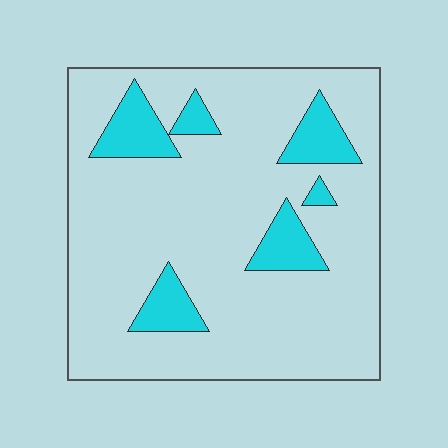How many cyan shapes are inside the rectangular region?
6.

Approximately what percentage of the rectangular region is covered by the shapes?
Approximately 15%.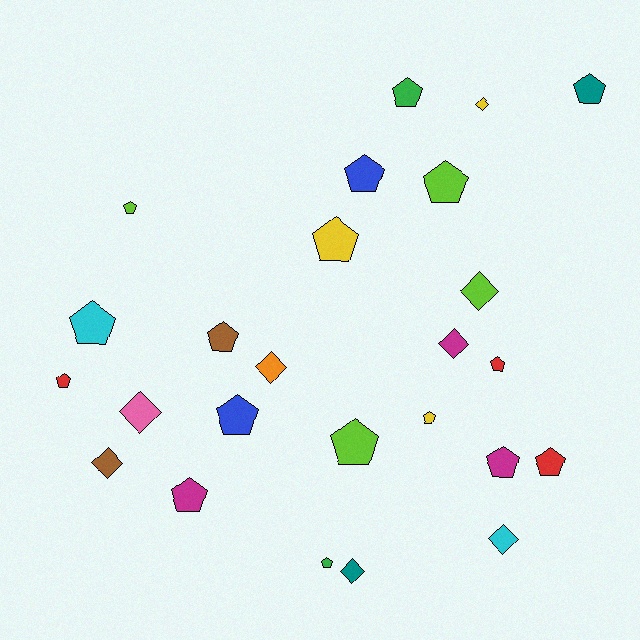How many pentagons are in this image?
There are 17 pentagons.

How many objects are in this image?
There are 25 objects.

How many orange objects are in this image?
There is 1 orange object.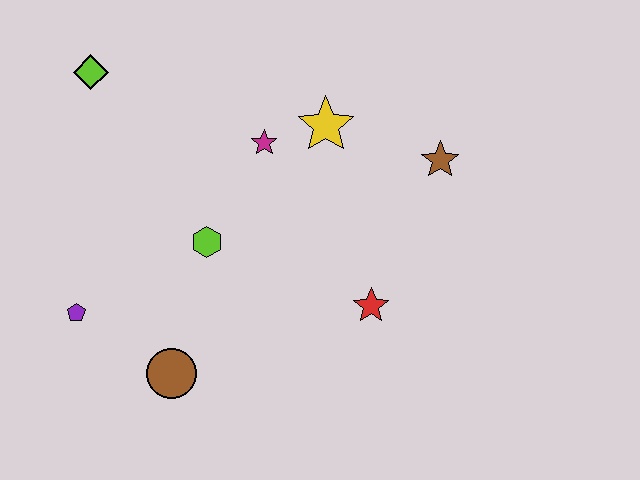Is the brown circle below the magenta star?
Yes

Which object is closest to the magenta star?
The yellow star is closest to the magenta star.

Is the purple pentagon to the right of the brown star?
No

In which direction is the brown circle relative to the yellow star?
The brown circle is below the yellow star.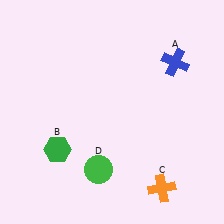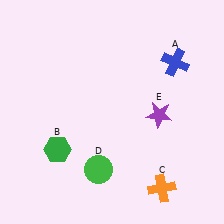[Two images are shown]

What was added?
A purple star (E) was added in Image 2.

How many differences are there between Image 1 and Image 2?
There is 1 difference between the two images.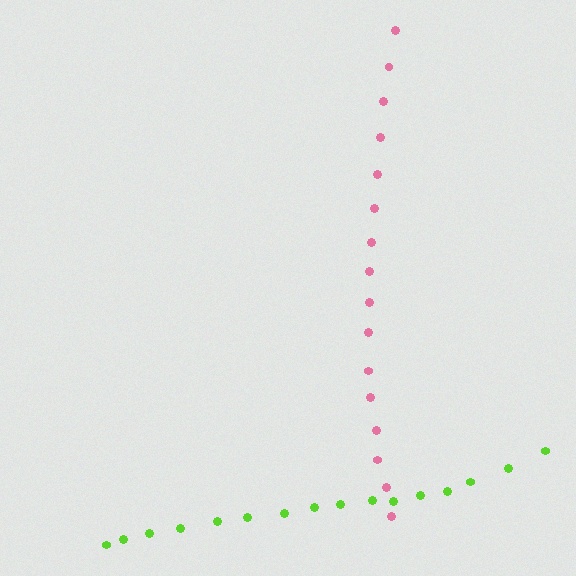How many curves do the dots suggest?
There are 2 distinct paths.